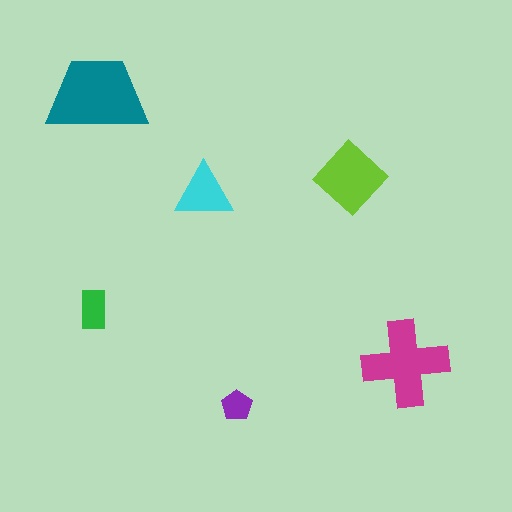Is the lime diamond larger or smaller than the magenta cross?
Smaller.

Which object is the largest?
The teal trapezoid.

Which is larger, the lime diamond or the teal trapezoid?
The teal trapezoid.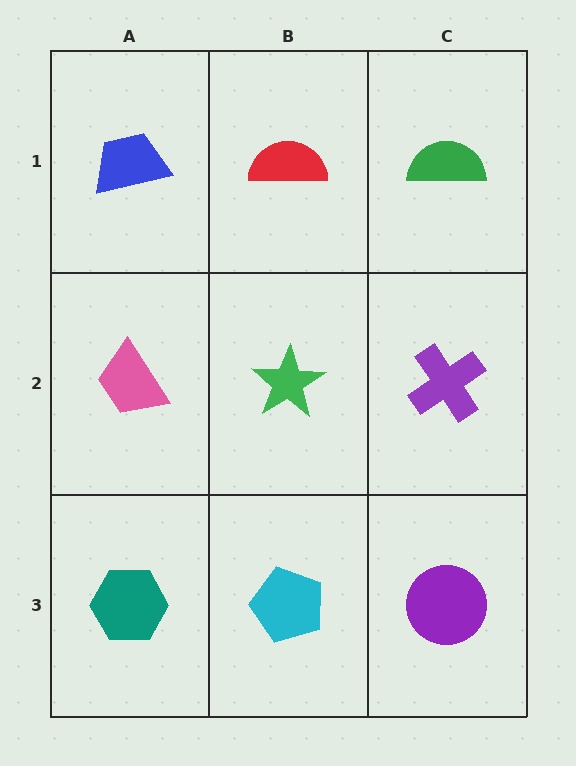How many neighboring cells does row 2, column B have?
4.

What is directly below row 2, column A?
A teal hexagon.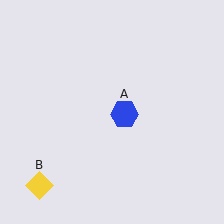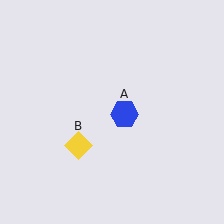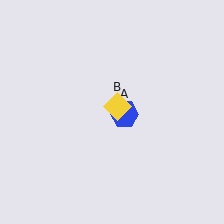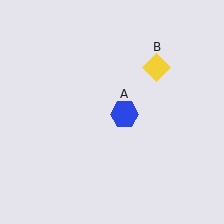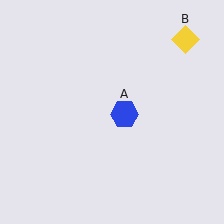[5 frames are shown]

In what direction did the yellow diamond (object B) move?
The yellow diamond (object B) moved up and to the right.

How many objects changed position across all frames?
1 object changed position: yellow diamond (object B).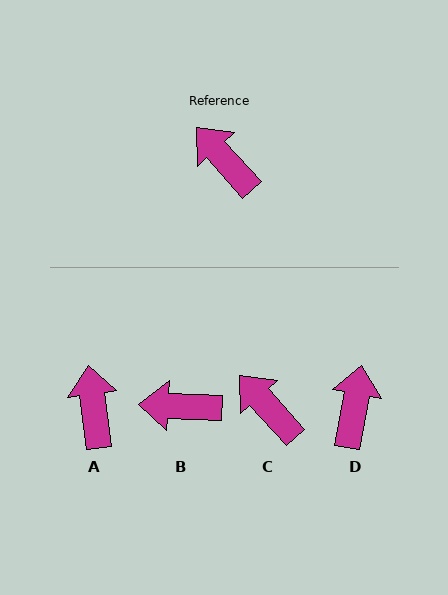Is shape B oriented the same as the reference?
No, it is off by about 45 degrees.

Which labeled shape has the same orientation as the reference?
C.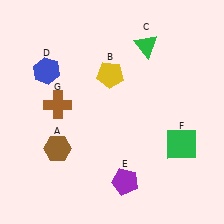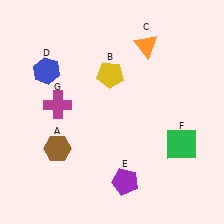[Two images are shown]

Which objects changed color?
C changed from green to orange. G changed from brown to magenta.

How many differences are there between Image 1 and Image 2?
There are 2 differences between the two images.